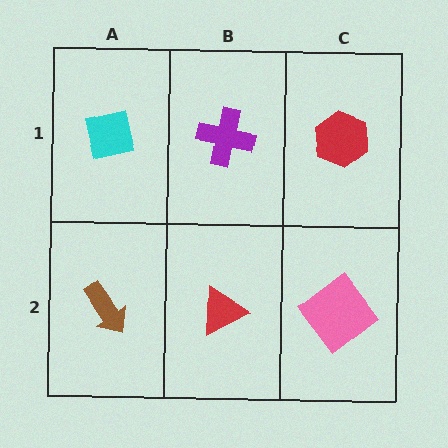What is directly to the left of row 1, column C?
A purple cross.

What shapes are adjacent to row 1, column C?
A pink diamond (row 2, column C), a purple cross (row 1, column B).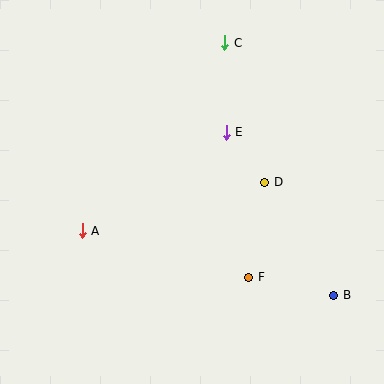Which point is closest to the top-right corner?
Point C is closest to the top-right corner.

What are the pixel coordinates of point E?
Point E is at (226, 132).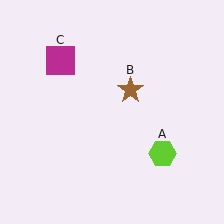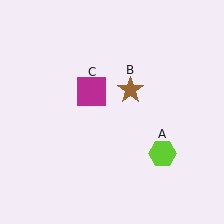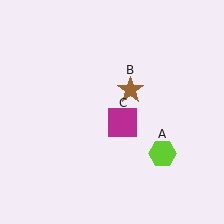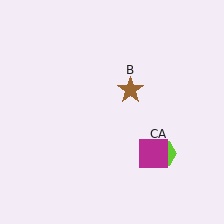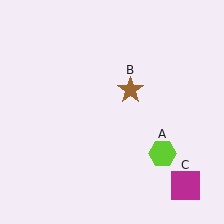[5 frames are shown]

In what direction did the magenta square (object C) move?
The magenta square (object C) moved down and to the right.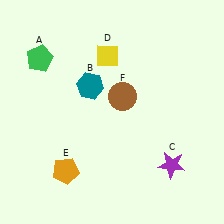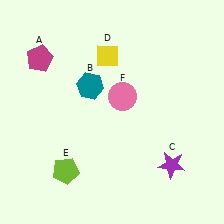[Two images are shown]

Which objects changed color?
A changed from green to magenta. E changed from orange to lime. F changed from brown to pink.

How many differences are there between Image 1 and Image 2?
There are 3 differences between the two images.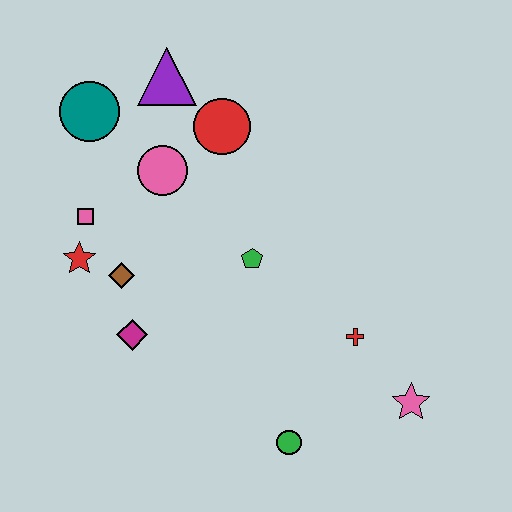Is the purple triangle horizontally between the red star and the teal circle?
No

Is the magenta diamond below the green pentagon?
Yes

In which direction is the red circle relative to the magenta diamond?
The red circle is above the magenta diamond.